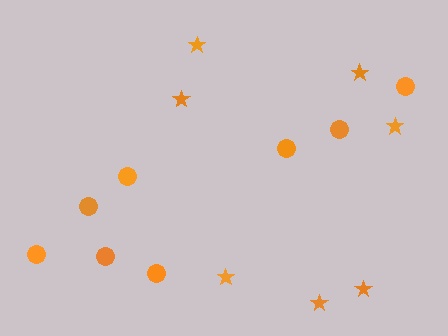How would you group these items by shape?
There are 2 groups: one group of stars (7) and one group of circles (8).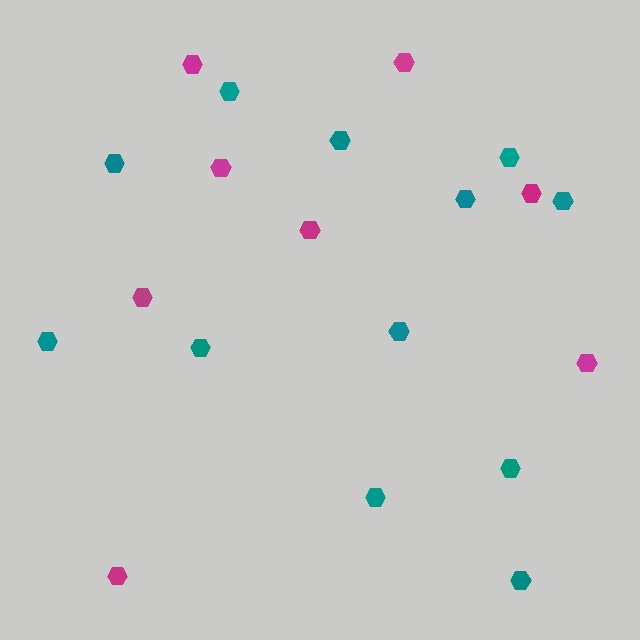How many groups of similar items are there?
There are 2 groups: one group of teal hexagons (12) and one group of magenta hexagons (8).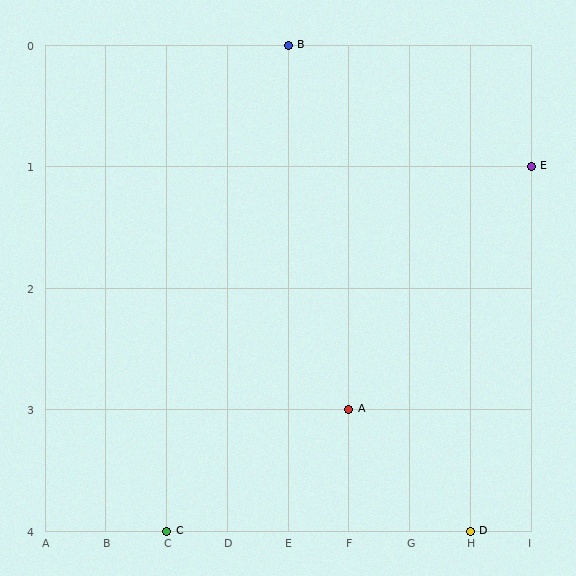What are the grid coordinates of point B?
Point B is at grid coordinates (E, 0).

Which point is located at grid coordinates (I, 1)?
Point E is at (I, 1).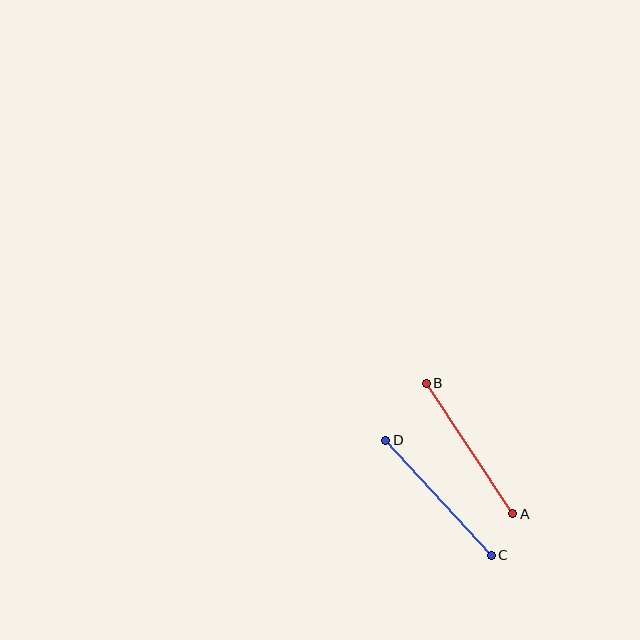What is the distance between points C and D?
The distance is approximately 156 pixels.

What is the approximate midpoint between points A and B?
The midpoint is at approximately (470, 449) pixels.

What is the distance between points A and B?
The distance is approximately 156 pixels.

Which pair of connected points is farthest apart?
Points C and D are farthest apart.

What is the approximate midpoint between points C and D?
The midpoint is at approximately (438, 498) pixels.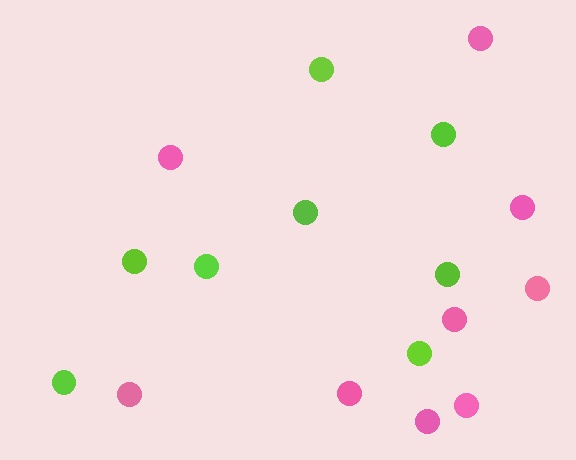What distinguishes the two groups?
There are 2 groups: one group of pink circles (9) and one group of lime circles (8).